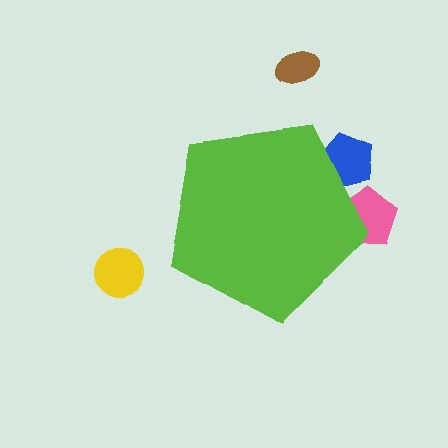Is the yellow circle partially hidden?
No, the yellow circle is fully visible.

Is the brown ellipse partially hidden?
No, the brown ellipse is fully visible.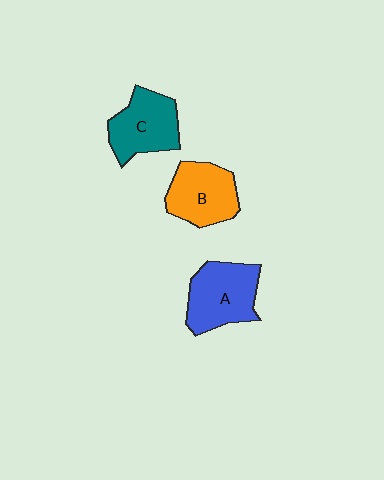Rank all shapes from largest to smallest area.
From largest to smallest: A (blue), B (orange), C (teal).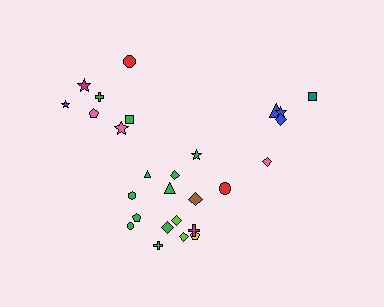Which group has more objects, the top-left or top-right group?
The top-left group.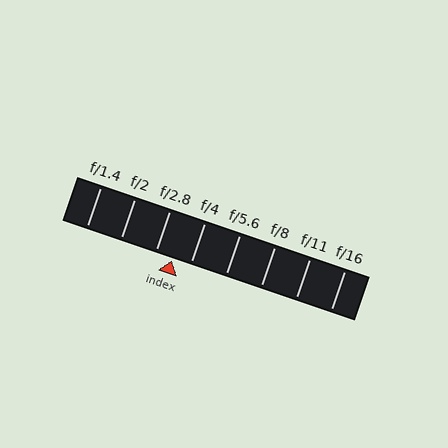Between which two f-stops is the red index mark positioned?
The index mark is between f/2.8 and f/4.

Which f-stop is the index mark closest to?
The index mark is closest to f/2.8.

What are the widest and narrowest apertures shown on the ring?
The widest aperture shown is f/1.4 and the narrowest is f/16.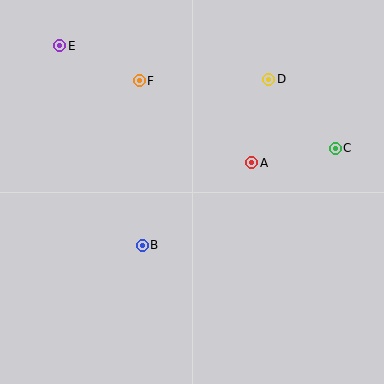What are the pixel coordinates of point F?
Point F is at (139, 81).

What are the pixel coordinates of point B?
Point B is at (142, 245).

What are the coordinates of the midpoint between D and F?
The midpoint between D and F is at (204, 80).